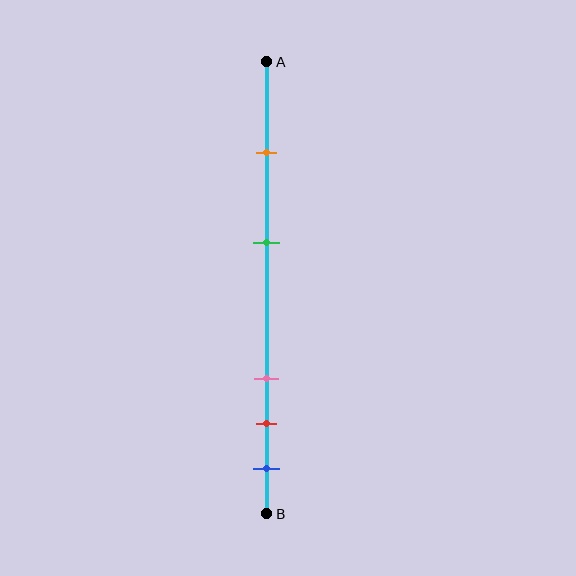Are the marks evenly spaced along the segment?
No, the marks are not evenly spaced.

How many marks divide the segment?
There are 5 marks dividing the segment.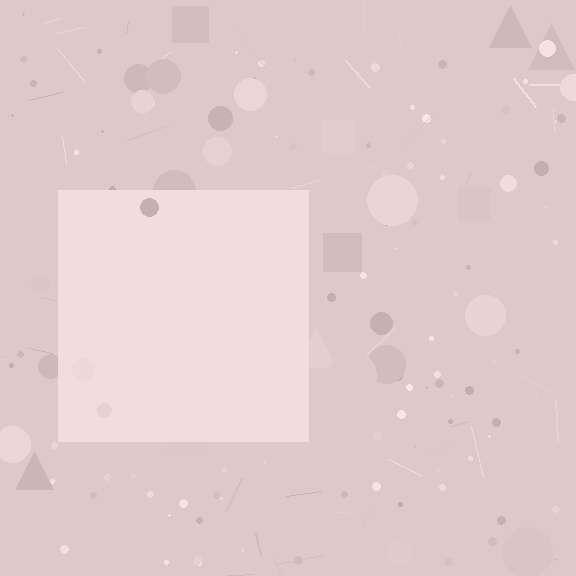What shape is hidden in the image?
A square is hidden in the image.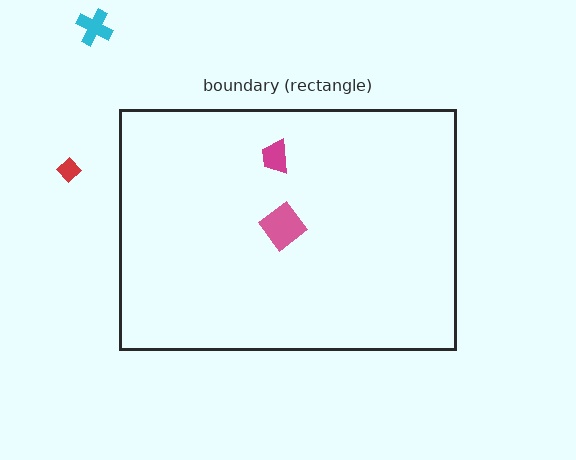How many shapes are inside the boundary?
2 inside, 2 outside.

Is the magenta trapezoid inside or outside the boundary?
Inside.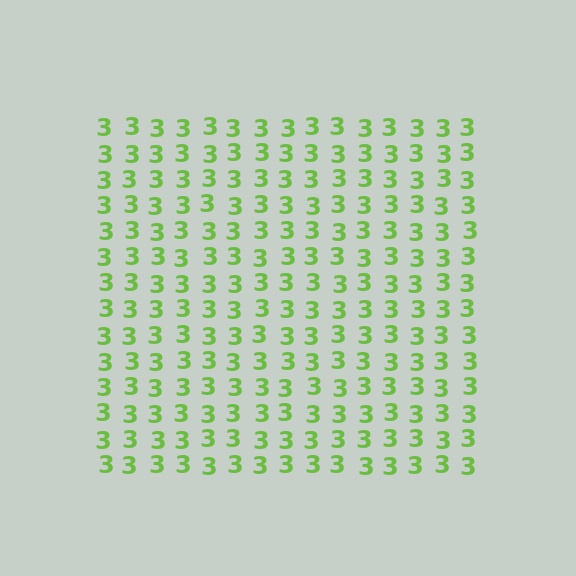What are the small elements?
The small elements are digit 3's.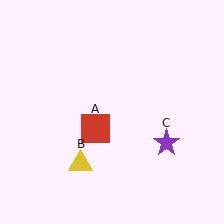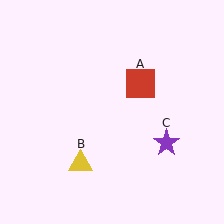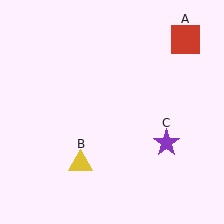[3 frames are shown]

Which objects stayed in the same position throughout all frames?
Yellow triangle (object B) and purple star (object C) remained stationary.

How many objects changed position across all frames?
1 object changed position: red square (object A).